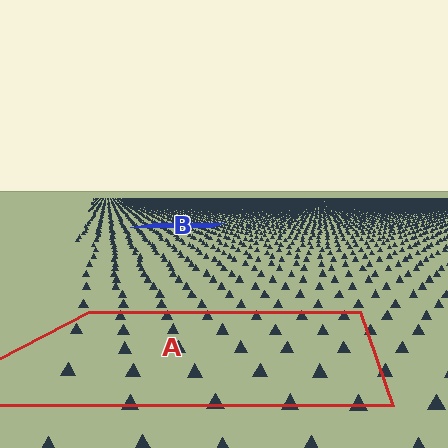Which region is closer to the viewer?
Region A is closer. The texture elements there are larger and more spread out.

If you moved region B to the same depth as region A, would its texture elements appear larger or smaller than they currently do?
They would appear larger. At a closer depth, the same texture elements are projected at a bigger on-screen size.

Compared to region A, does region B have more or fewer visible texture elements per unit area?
Region B has more texture elements per unit area — they are packed more densely because it is farther away.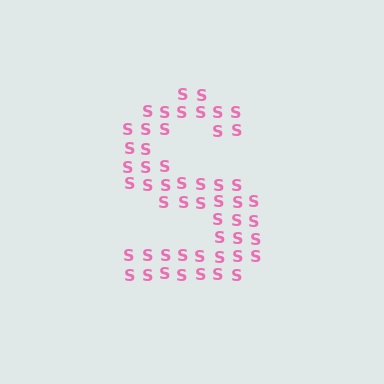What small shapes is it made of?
It is made of small letter S's.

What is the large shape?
The large shape is the letter S.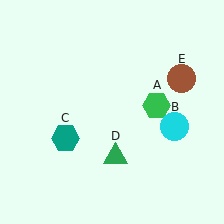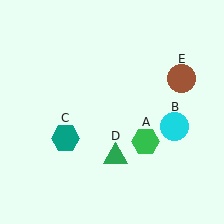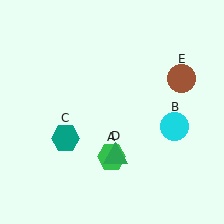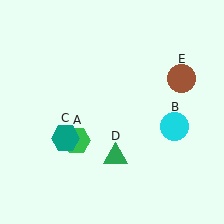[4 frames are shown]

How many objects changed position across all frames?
1 object changed position: green hexagon (object A).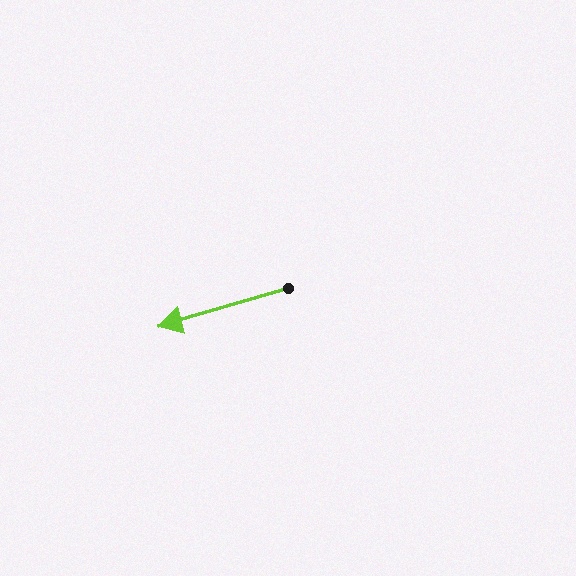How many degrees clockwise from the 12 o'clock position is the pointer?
Approximately 253 degrees.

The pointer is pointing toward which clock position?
Roughly 8 o'clock.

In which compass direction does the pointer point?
West.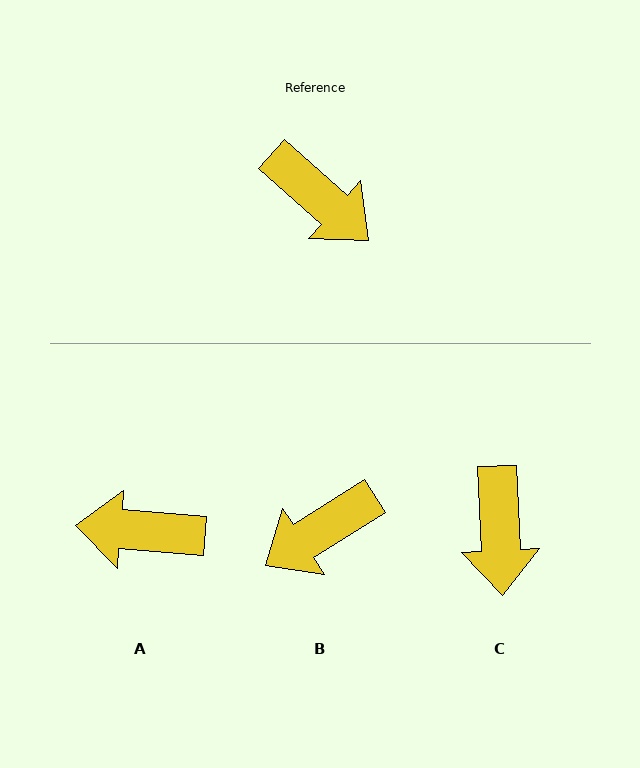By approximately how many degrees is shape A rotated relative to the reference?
Approximately 143 degrees clockwise.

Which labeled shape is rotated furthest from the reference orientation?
A, about 143 degrees away.